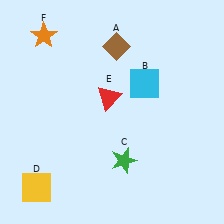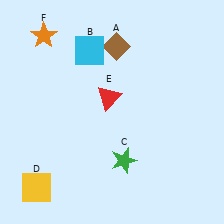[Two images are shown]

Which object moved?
The cyan square (B) moved left.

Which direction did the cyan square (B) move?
The cyan square (B) moved left.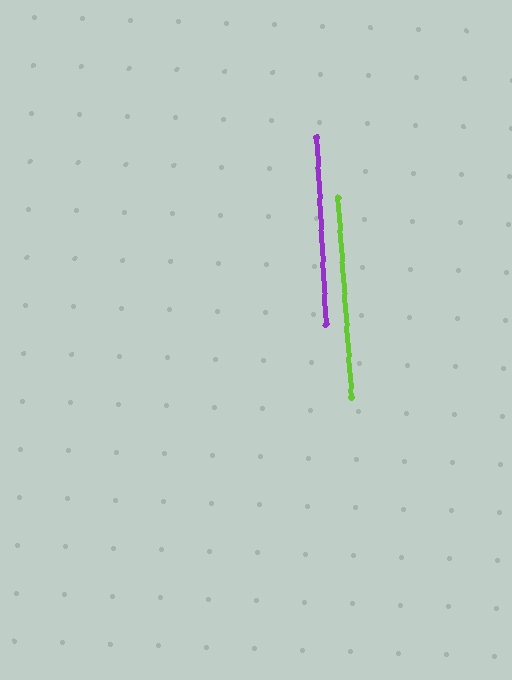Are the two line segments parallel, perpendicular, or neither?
Parallel — their directions differ by only 1.0°.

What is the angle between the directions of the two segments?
Approximately 1 degree.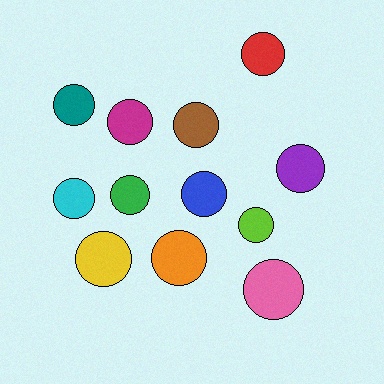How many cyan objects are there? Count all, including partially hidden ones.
There is 1 cyan object.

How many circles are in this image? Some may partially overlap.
There are 12 circles.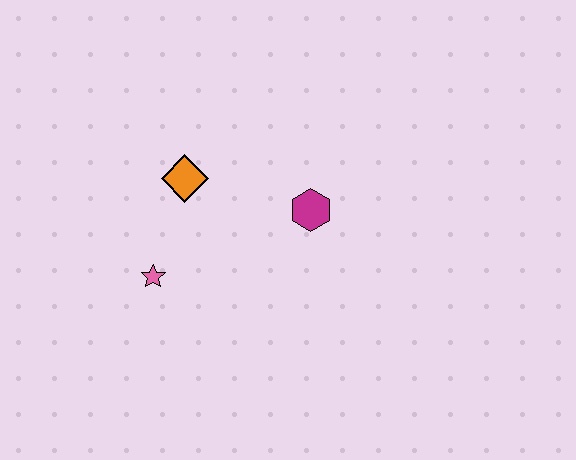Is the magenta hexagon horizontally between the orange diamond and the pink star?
No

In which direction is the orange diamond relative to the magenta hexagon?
The orange diamond is to the left of the magenta hexagon.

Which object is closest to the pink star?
The orange diamond is closest to the pink star.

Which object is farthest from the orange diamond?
The magenta hexagon is farthest from the orange diamond.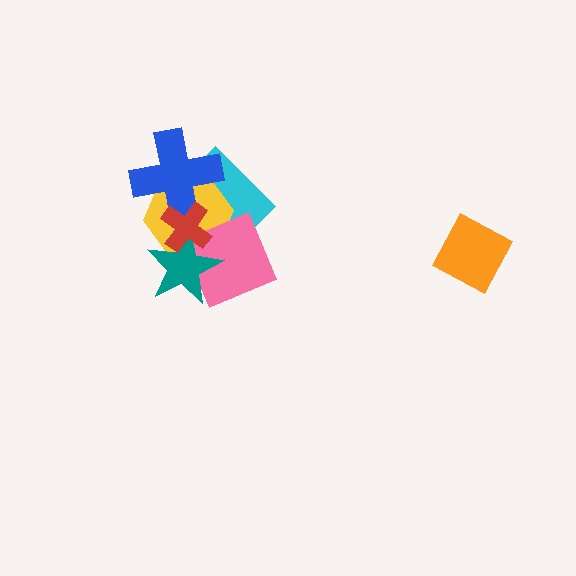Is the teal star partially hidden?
Yes, it is partially covered by another shape.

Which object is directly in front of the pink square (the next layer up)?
The teal star is directly in front of the pink square.